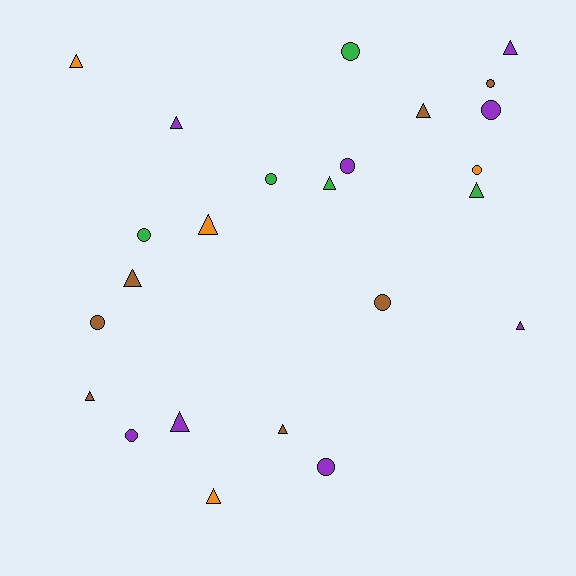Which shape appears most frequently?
Triangle, with 13 objects.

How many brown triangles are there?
There are 4 brown triangles.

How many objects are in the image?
There are 24 objects.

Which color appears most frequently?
Purple, with 8 objects.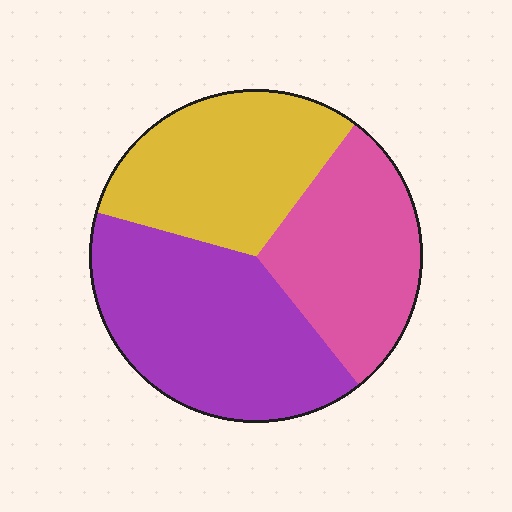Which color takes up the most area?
Purple, at roughly 40%.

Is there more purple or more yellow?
Purple.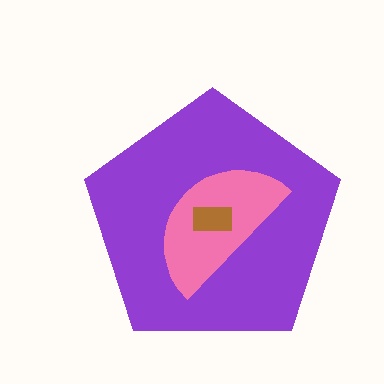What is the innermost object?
The brown rectangle.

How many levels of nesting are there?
3.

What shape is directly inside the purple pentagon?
The pink semicircle.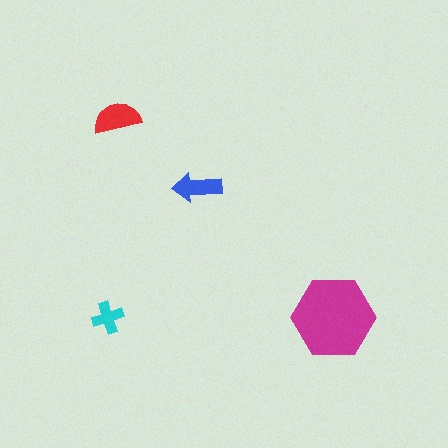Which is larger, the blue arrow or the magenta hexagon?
The magenta hexagon.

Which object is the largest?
The magenta hexagon.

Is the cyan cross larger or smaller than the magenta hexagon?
Smaller.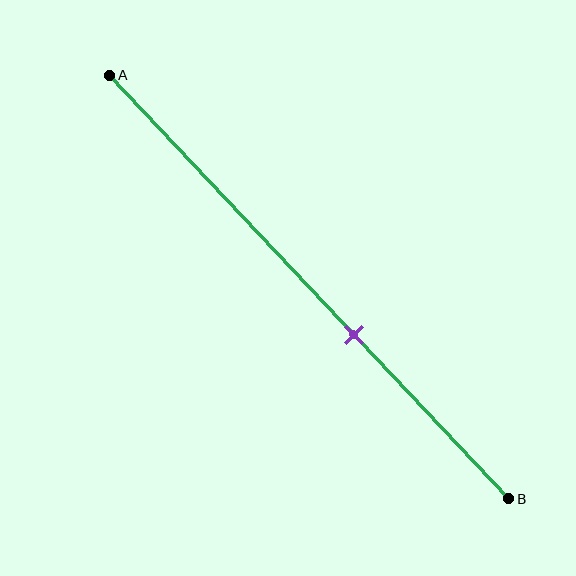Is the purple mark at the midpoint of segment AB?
No, the mark is at about 60% from A, not at the 50% midpoint.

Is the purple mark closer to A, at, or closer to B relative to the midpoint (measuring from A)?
The purple mark is closer to point B than the midpoint of segment AB.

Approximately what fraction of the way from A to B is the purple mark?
The purple mark is approximately 60% of the way from A to B.